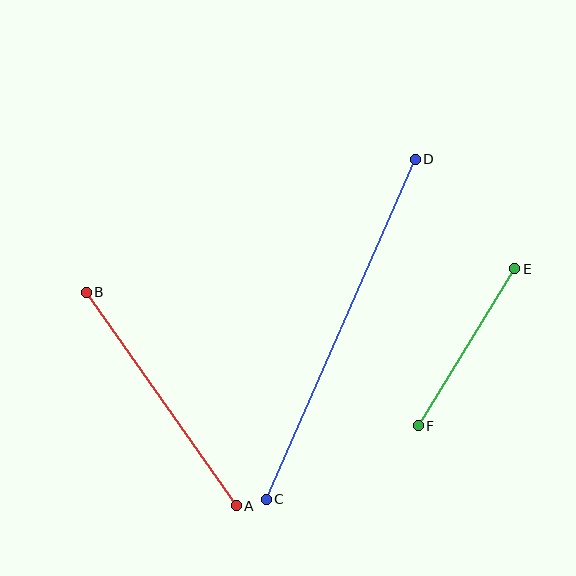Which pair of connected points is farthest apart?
Points C and D are farthest apart.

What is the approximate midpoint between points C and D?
The midpoint is at approximately (341, 329) pixels.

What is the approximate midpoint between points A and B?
The midpoint is at approximately (161, 399) pixels.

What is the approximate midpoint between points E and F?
The midpoint is at approximately (466, 347) pixels.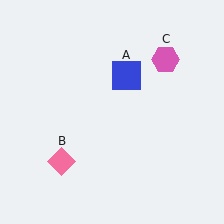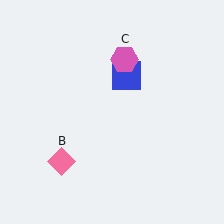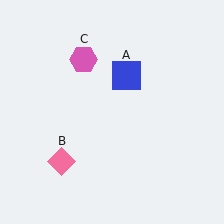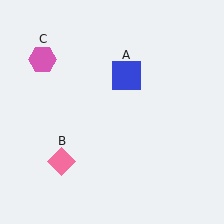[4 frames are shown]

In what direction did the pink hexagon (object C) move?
The pink hexagon (object C) moved left.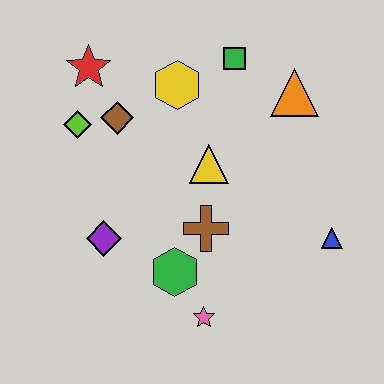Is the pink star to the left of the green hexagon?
No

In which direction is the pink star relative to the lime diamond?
The pink star is below the lime diamond.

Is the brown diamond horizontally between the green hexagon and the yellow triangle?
No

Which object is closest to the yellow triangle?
The brown cross is closest to the yellow triangle.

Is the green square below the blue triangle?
No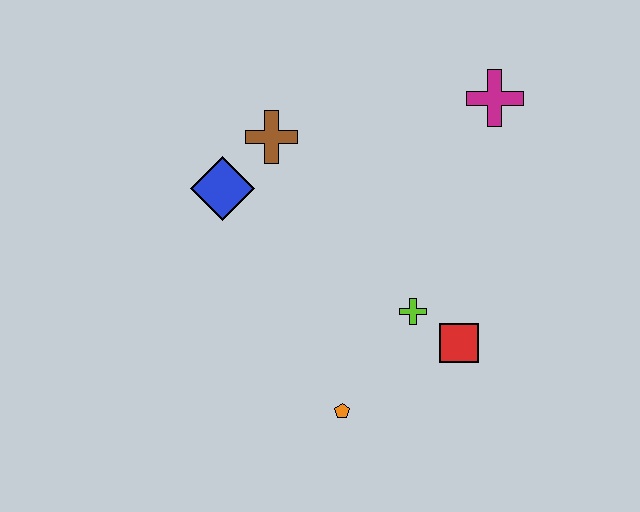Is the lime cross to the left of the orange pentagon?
No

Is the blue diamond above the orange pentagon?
Yes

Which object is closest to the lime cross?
The red square is closest to the lime cross.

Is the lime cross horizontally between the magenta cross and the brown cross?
Yes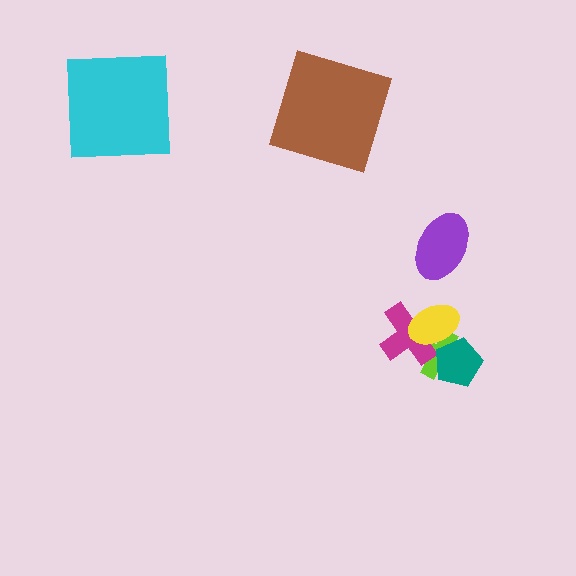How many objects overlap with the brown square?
0 objects overlap with the brown square.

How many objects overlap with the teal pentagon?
2 objects overlap with the teal pentagon.